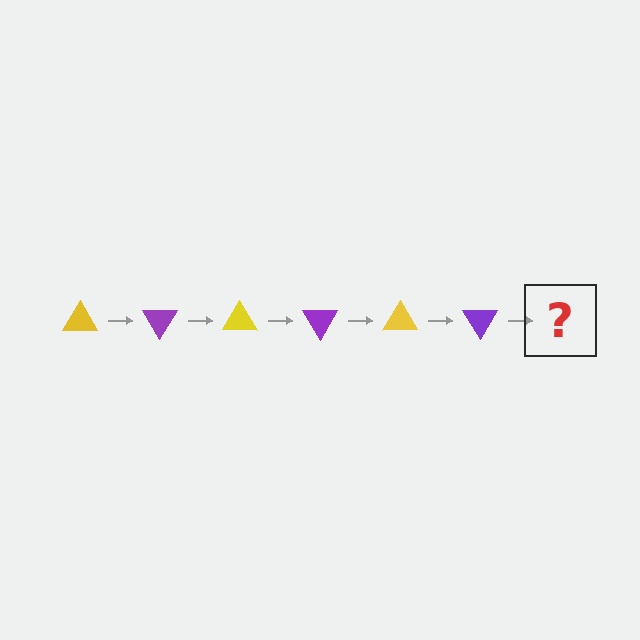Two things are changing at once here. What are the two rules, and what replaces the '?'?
The two rules are that it rotates 60 degrees each step and the color cycles through yellow and purple. The '?' should be a yellow triangle, rotated 360 degrees from the start.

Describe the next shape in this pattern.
It should be a yellow triangle, rotated 360 degrees from the start.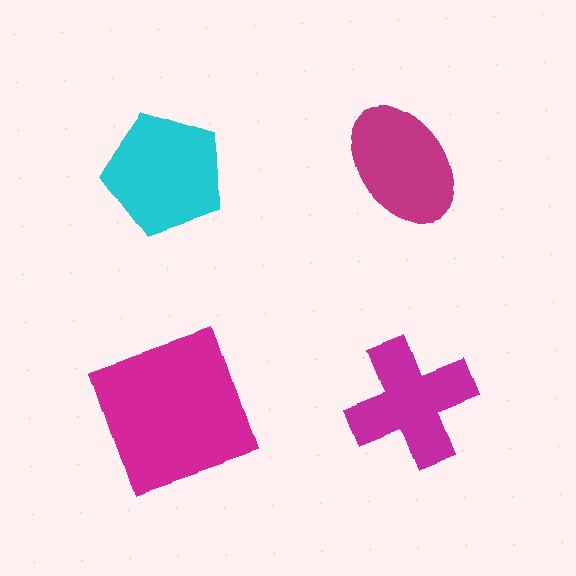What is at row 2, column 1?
A magenta square.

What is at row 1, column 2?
A magenta ellipse.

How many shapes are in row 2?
2 shapes.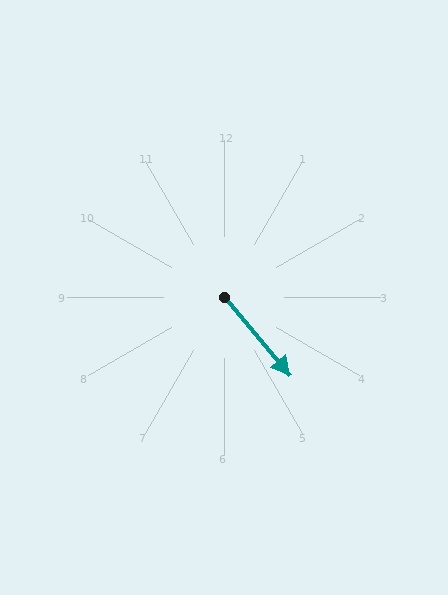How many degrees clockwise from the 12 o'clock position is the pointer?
Approximately 140 degrees.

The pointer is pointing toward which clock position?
Roughly 5 o'clock.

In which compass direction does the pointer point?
Southeast.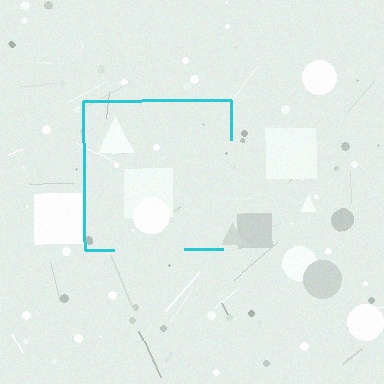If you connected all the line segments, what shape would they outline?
They would outline a square.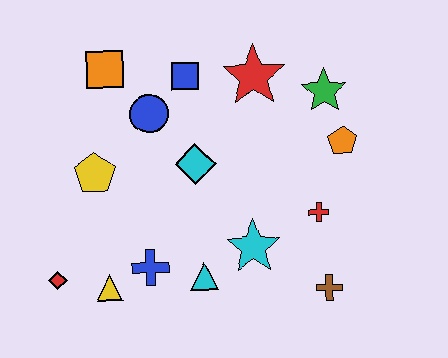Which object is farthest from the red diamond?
The green star is farthest from the red diamond.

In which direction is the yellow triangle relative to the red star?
The yellow triangle is below the red star.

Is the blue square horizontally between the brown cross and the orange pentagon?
No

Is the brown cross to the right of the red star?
Yes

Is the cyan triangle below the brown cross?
No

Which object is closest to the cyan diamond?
The blue circle is closest to the cyan diamond.